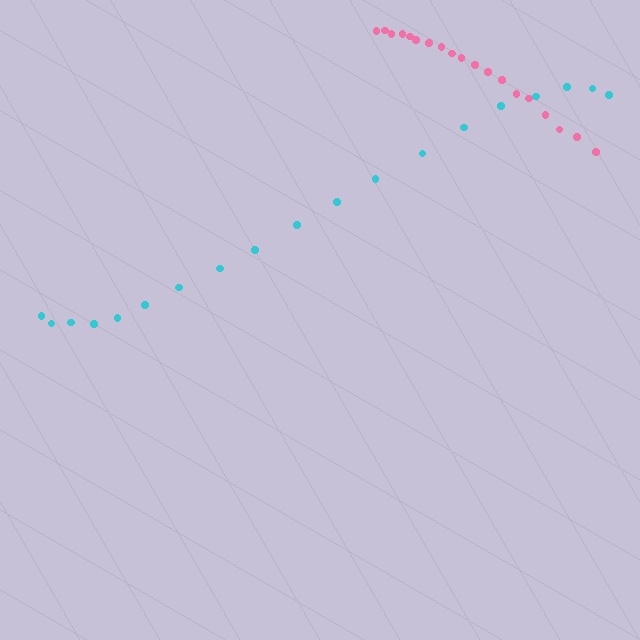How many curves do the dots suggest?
There are 2 distinct paths.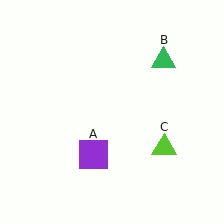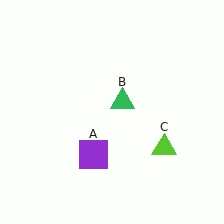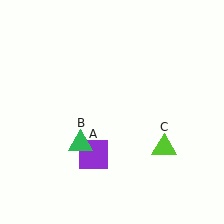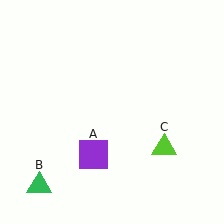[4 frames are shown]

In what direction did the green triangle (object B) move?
The green triangle (object B) moved down and to the left.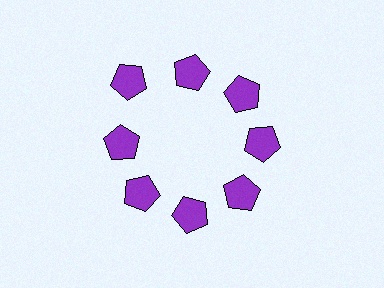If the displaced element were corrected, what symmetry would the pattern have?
It would have 8-fold rotational symmetry — the pattern would map onto itself every 45 degrees.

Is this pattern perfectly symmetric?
No. The 8 purple pentagons are arranged in a ring, but one element near the 10 o'clock position is pushed outward from the center, breaking the 8-fold rotational symmetry.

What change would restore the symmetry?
The symmetry would be restored by moving it inward, back onto the ring so that all 8 pentagons sit at equal angles and equal distance from the center.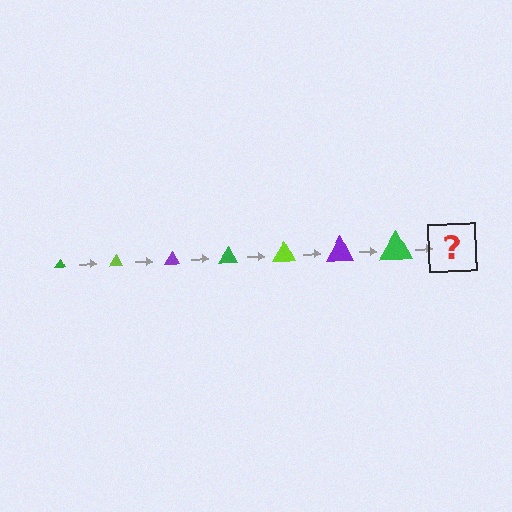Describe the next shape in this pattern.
It should be a lime triangle, larger than the previous one.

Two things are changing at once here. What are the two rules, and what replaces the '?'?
The two rules are that the triangle grows larger each step and the color cycles through green, lime, and purple. The '?' should be a lime triangle, larger than the previous one.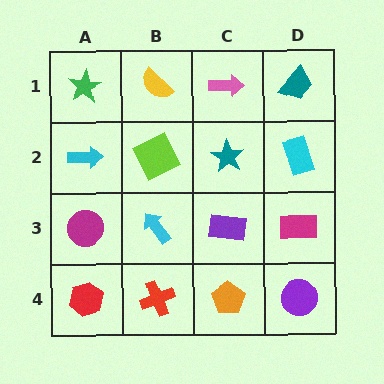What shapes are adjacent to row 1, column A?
A cyan arrow (row 2, column A), a yellow semicircle (row 1, column B).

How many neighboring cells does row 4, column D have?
2.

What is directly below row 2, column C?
A purple rectangle.